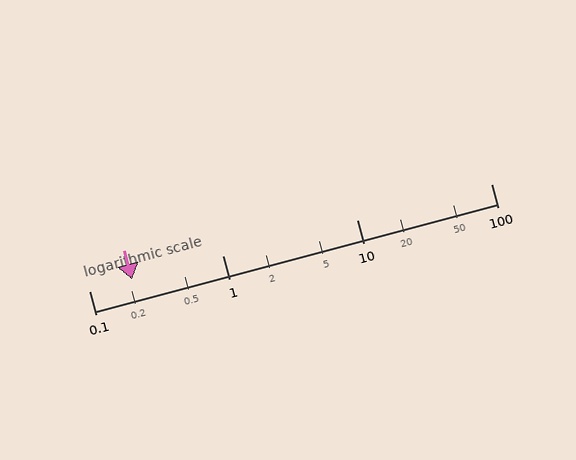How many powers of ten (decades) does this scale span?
The scale spans 3 decades, from 0.1 to 100.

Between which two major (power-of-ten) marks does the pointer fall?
The pointer is between 0.1 and 1.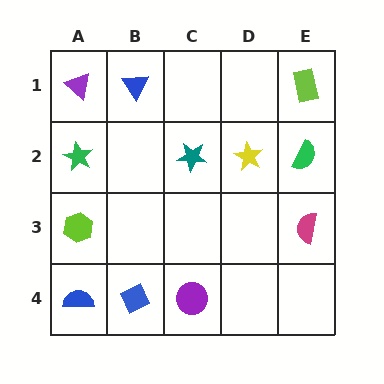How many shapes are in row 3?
2 shapes.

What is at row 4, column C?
A purple circle.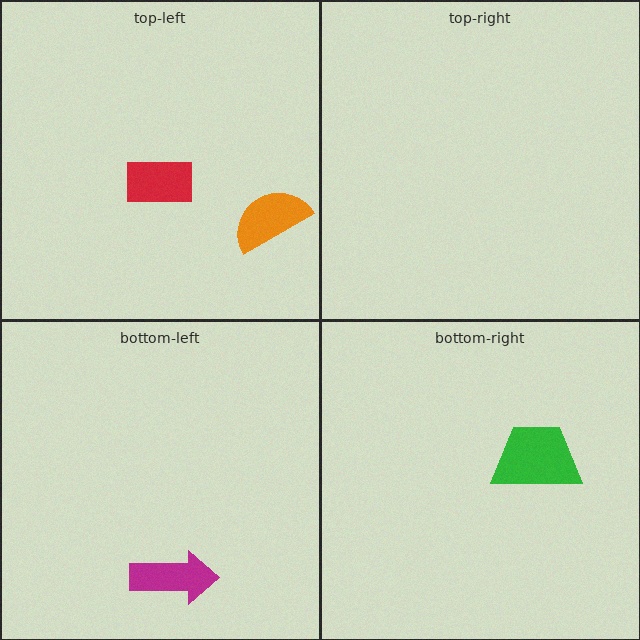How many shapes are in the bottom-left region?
1.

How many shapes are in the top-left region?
2.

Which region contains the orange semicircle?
The top-left region.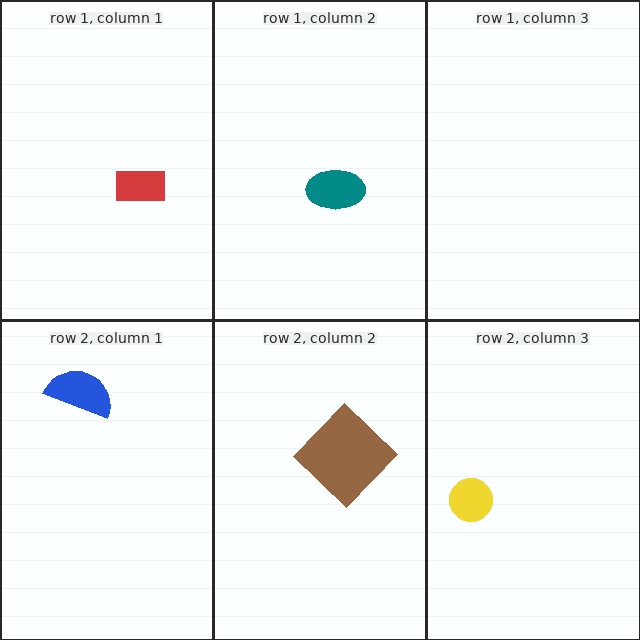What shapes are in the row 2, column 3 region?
The yellow circle.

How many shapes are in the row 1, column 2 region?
1.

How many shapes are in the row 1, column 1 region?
1.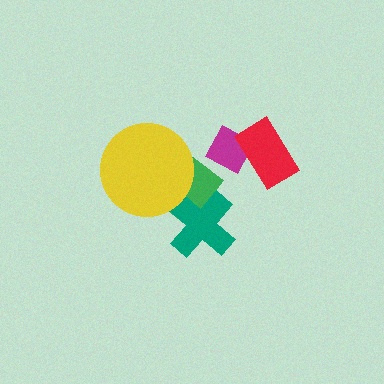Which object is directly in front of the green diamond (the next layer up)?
The teal cross is directly in front of the green diamond.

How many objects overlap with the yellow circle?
1 object overlaps with the yellow circle.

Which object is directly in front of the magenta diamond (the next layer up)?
The red rectangle is directly in front of the magenta diamond.